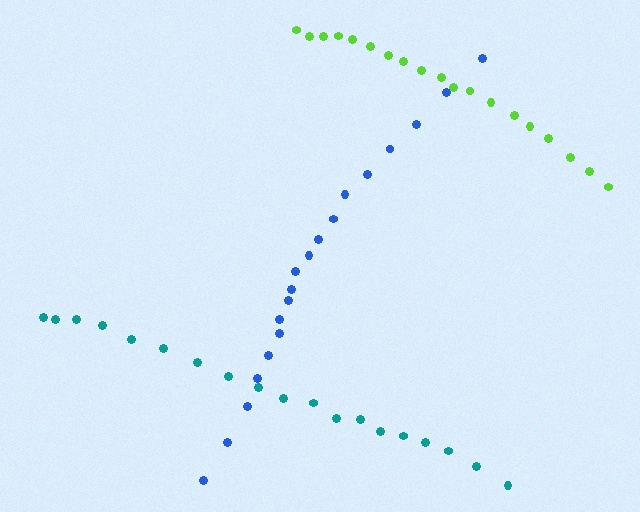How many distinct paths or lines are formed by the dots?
There are 3 distinct paths.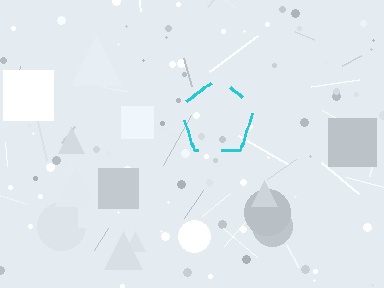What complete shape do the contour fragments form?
The contour fragments form a pentagon.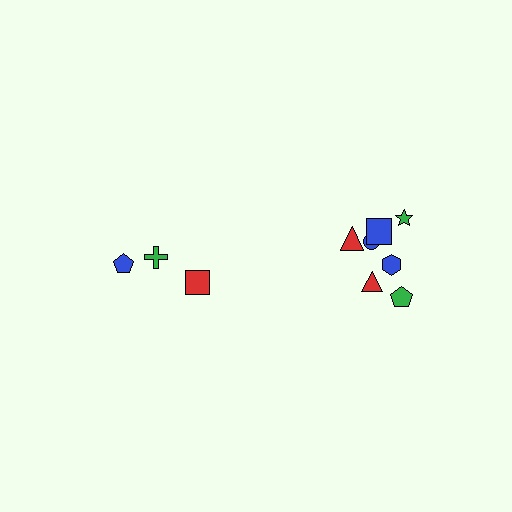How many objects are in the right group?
There are 7 objects.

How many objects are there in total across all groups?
There are 10 objects.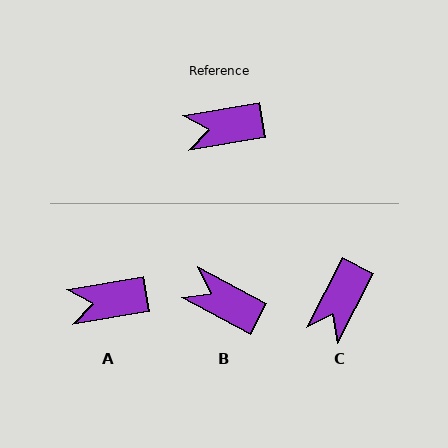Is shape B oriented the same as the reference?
No, it is off by about 38 degrees.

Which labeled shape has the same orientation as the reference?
A.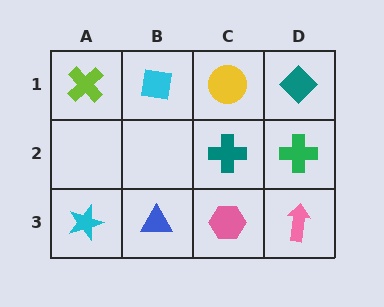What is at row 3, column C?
A pink hexagon.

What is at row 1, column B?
A cyan square.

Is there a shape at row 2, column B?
No, that cell is empty.